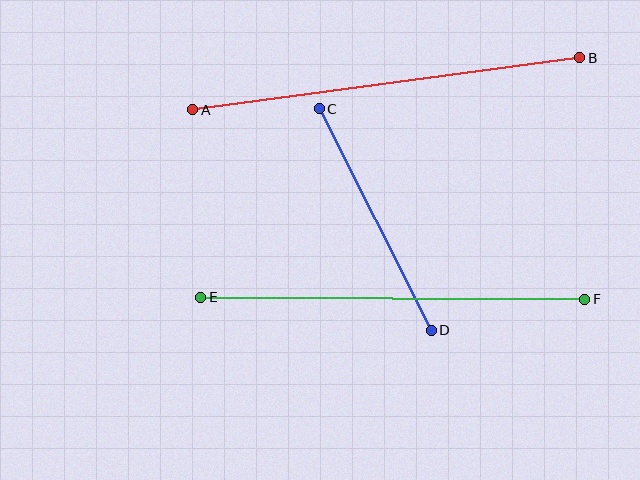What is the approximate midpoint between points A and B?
The midpoint is at approximately (386, 84) pixels.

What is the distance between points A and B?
The distance is approximately 390 pixels.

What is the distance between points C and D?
The distance is approximately 248 pixels.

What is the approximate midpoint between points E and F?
The midpoint is at approximately (393, 298) pixels.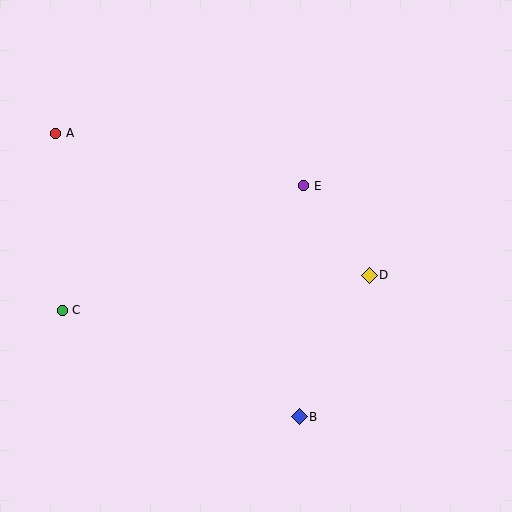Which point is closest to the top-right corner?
Point E is closest to the top-right corner.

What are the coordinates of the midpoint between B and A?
The midpoint between B and A is at (178, 275).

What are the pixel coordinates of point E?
Point E is at (304, 186).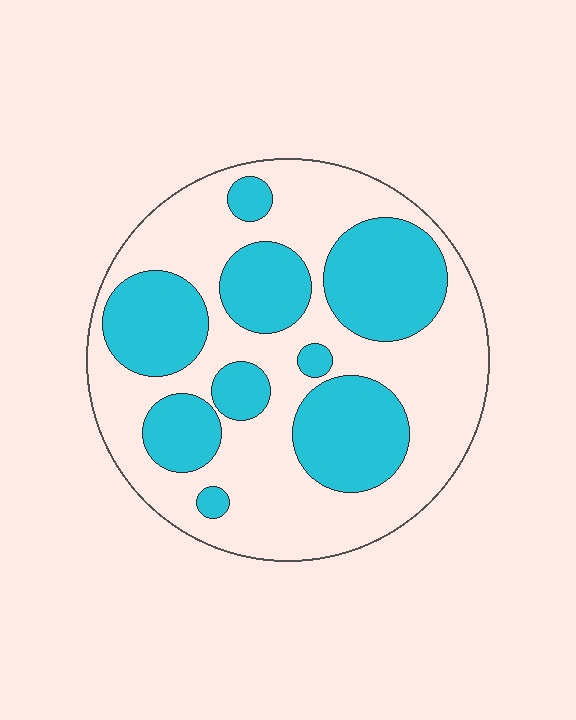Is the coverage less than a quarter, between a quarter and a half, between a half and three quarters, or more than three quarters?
Between a quarter and a half.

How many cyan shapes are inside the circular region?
9.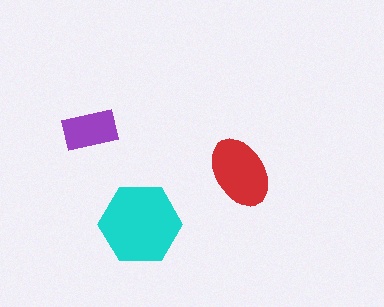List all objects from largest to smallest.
The cyan hexagon, the red ellipse, the purple rectangle.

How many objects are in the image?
There are 3 objects in the image.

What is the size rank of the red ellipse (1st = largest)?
2nd.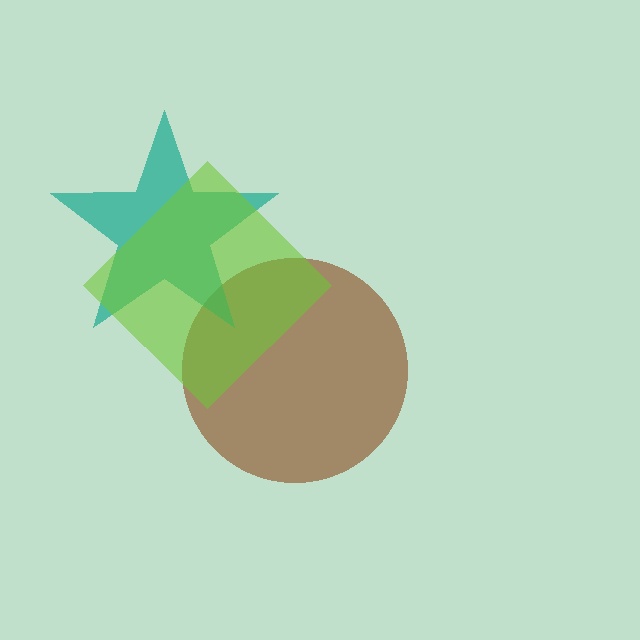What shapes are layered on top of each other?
The layered shapes are: a brown circle, a teal star, a lime diamond.